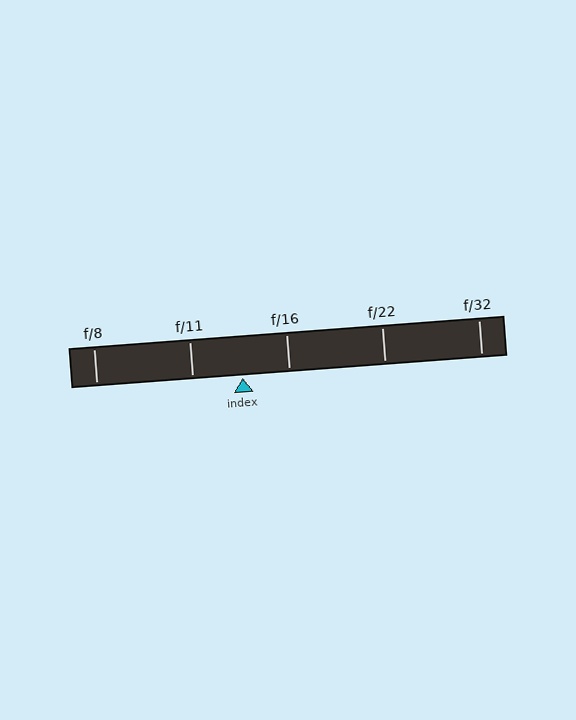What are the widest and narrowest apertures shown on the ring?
The widest aperture shown is f/8 and the narrowest is f/32.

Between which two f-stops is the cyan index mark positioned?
The index mark is between f/11 and f/16.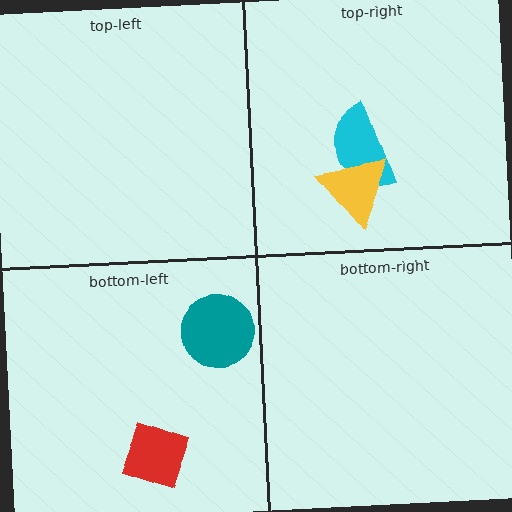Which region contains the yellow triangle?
The top-right region.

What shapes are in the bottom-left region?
The red diamond, the teal circle.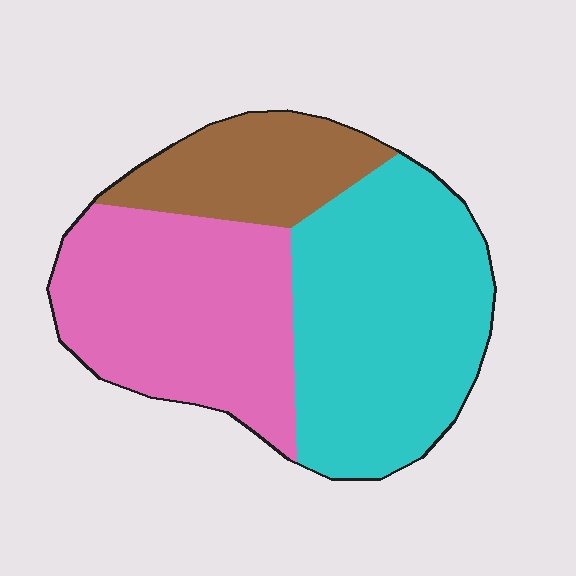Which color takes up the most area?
Cyan, at roughly 45%.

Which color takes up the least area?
Brown, at roughly 20%.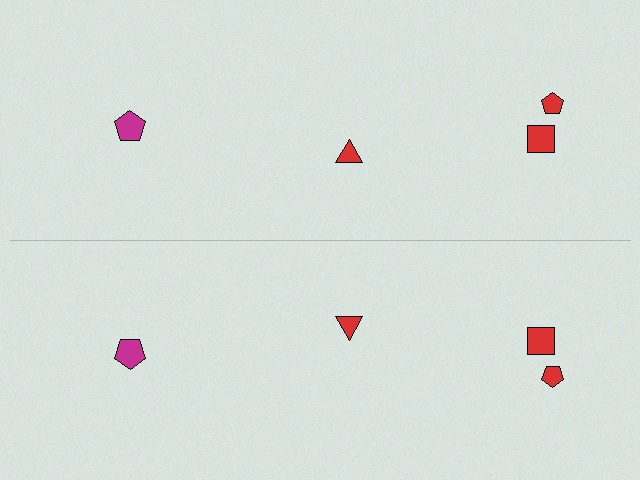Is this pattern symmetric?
Yes, this pattern has bilateral (reflection) symmetry.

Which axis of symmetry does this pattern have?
The pattern has a horizontal axis of symmetry running through the center of the image.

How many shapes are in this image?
There are 8 shapes in this image.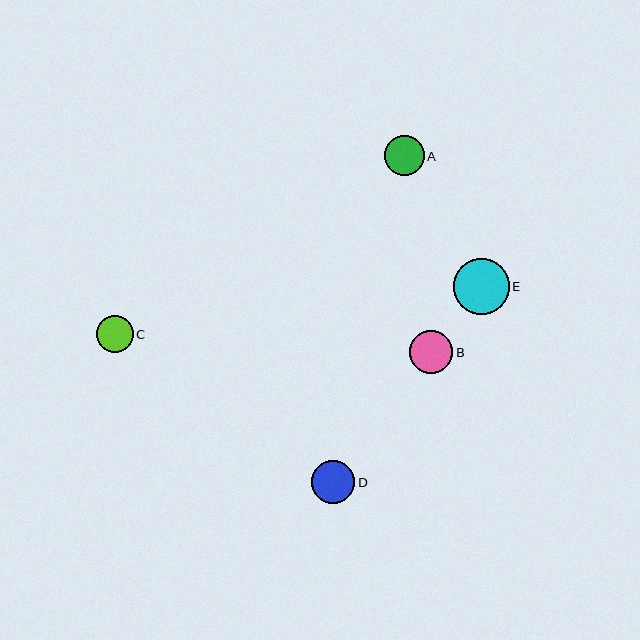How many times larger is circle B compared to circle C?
Circle B is approximately 1.2 times the size of circle C.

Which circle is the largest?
Circle E is the largest with a size of approximately 56 pixels.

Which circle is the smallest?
Circle C is the smallest with a size of approximately 37 pixels.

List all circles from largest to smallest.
From largest to smallest: E, B, D, A, C.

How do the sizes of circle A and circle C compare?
Circle A and circle C are approximately the same size.